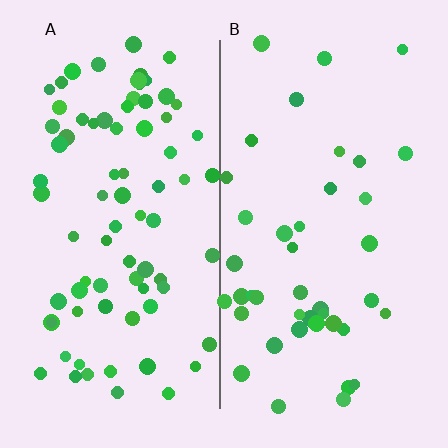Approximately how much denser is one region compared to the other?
Approximately 1.9× — region A over region B.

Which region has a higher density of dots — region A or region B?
A (the left).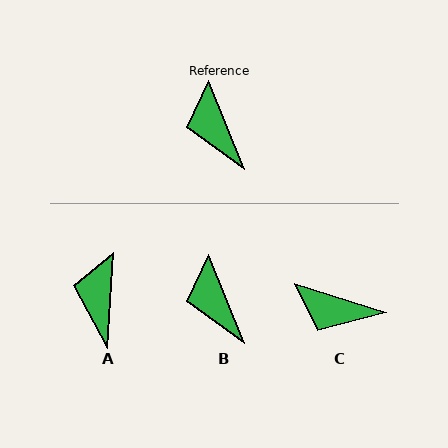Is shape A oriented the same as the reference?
No, it is off by about 25 degrees.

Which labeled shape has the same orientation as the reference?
B.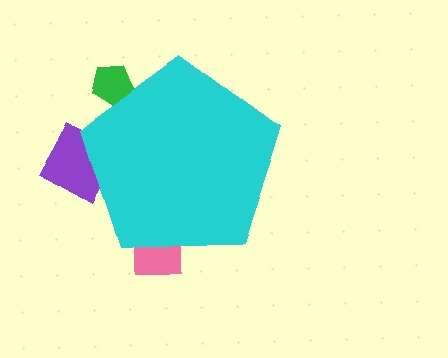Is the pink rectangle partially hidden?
Yes, the pink rectangle is partially hidden behind the cyan pentagon.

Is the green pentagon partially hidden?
Yes, the green pentagon is partially hidden behind the cyan pentagon.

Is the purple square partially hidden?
Yes, the purple square is partially hidden behind the cyan pentagon.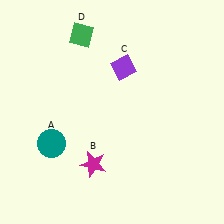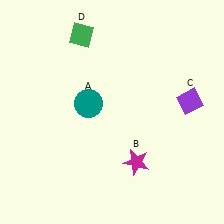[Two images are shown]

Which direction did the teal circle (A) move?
The teal circle (A) moved up.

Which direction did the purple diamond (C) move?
The purple diamond (C) moved right.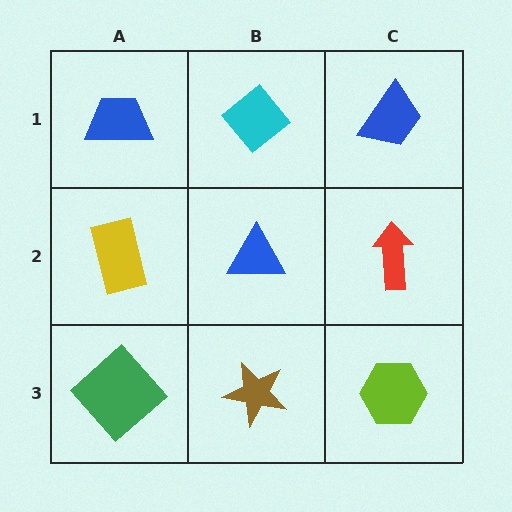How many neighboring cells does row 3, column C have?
2.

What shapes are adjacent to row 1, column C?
A red arrow (row 2, column C), a cyan diamond (row 1, column B).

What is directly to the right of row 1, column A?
A cyan diamond.